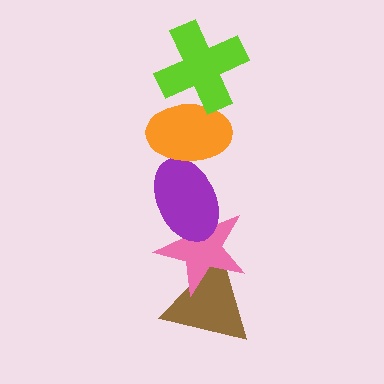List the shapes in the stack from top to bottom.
From top to bottom: the lime cross, the orange ellipse, the purple ellipse, the pink star, the brown triangle.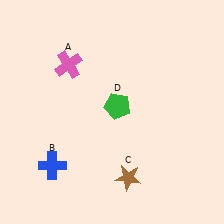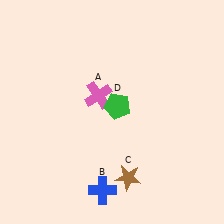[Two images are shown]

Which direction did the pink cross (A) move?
The pink cross (A) moved down.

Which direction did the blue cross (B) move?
The blue cross (B) moved right.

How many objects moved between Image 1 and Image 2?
2 objects moved between the two images.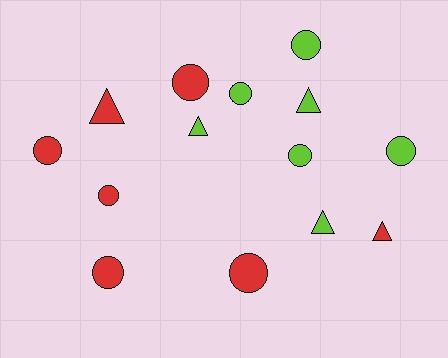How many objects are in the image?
There are 14 objects.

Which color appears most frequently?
Red, with 7 objects.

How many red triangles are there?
There are 2 red triangles.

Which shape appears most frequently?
Circle, with 9 objects.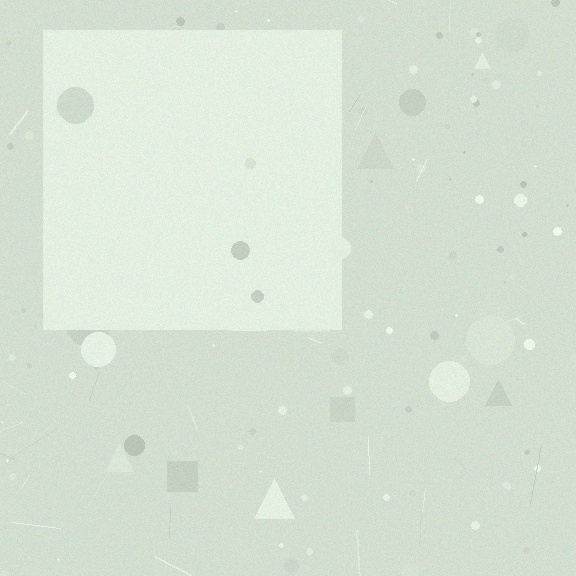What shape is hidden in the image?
A square is hidden in the image.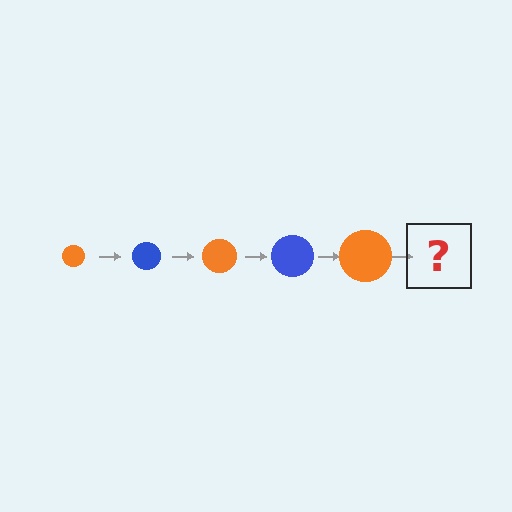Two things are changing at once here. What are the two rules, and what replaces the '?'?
The two rules are that the circle grows larger each step and the color cycles through orange and blue. The '?' should be a blue circle, larger than the previous one.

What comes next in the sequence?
The next element should be a blue circle, larger than the previous one.